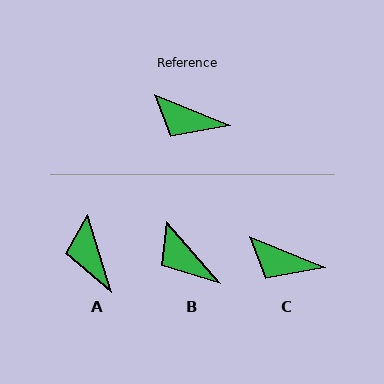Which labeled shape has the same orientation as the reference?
C.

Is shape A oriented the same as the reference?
No, it is off by about 50 degrees.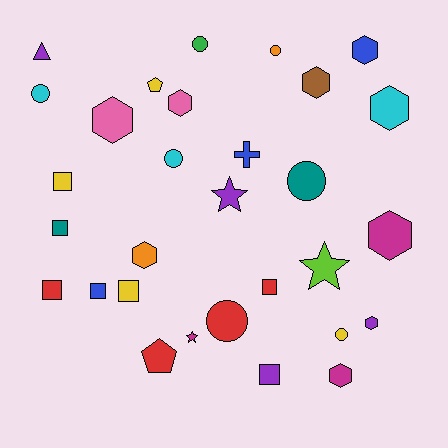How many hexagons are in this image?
There are 9 hexagons.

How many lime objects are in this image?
There is 1 lime object.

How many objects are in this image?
There are 30 objects.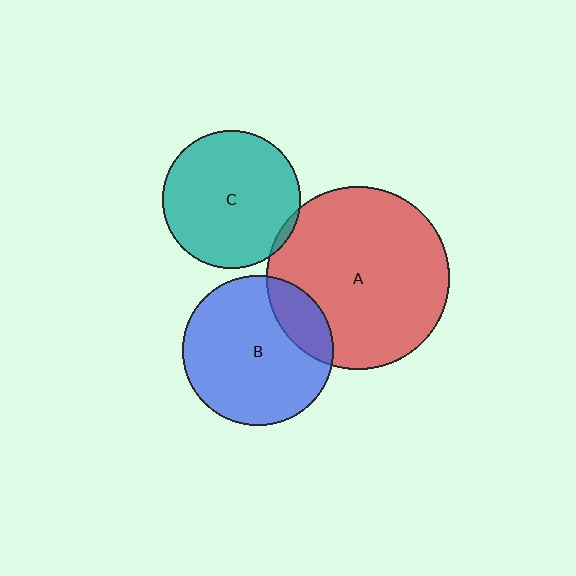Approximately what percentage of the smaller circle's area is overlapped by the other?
Approximately 20%.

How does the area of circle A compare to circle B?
Approximately 1.5 times.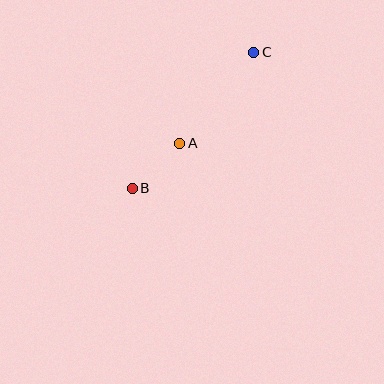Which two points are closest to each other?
Points A and B are closest to each other.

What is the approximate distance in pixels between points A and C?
The distance between A and C is approximately 117 pixels.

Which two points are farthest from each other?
Points B and C are farthest from each other.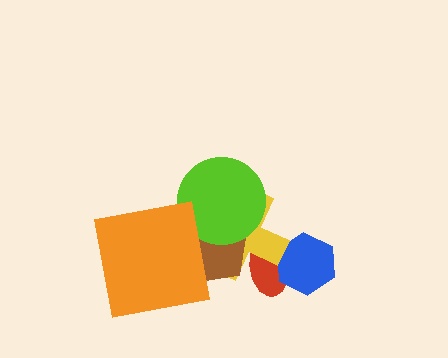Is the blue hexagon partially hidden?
No, no other shape covers it.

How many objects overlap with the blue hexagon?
1 object overlaps with the blue hexagon.